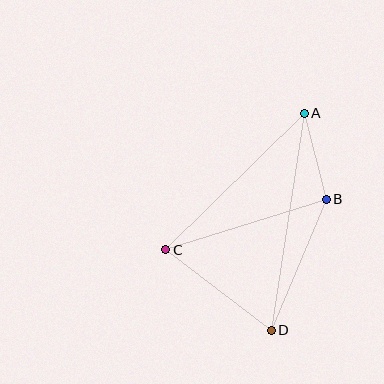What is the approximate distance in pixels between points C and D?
The distance between C and D is approximately 133 pixels.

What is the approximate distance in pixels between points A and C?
The distance between A and C is approximately 195 pixels.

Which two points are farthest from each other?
Points A and D are farthest from each other.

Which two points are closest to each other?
Points A and B are closest to each other.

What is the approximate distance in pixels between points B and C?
The distance between B and C is approximately 168 pixels.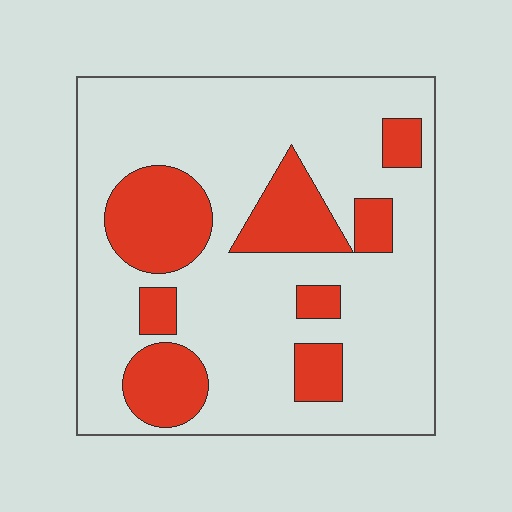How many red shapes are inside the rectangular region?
8.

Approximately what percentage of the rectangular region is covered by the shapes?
Approximately 25%.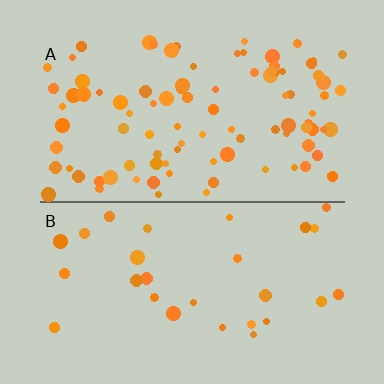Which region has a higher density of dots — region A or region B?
A (the top).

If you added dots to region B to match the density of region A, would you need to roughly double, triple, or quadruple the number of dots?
Approximately triple.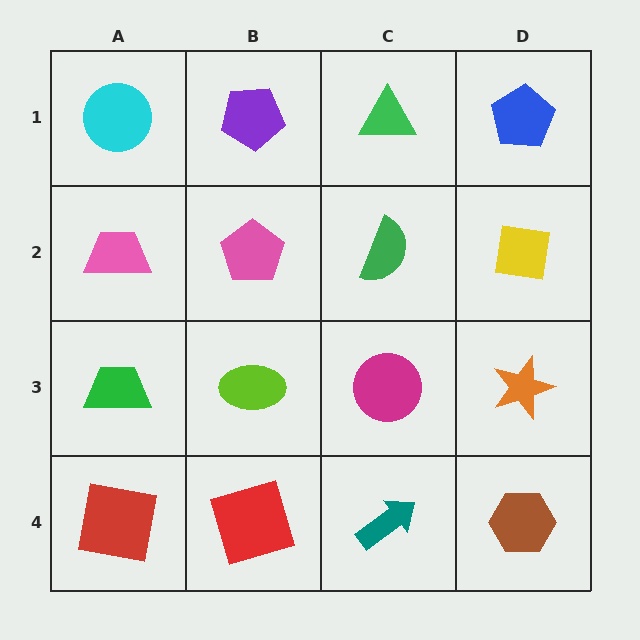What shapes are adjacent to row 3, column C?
A green semicircle (row 2, column C), a teal arrow (row 4, column C), a lime ellipse (row 3, column B), an orange star (row 3, column D).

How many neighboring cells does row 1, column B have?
3.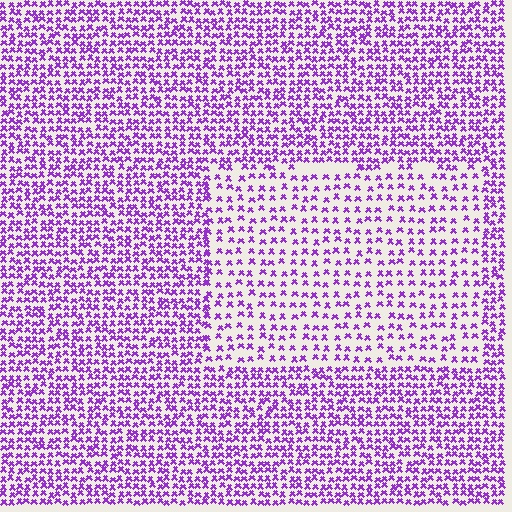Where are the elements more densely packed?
The elements are more densely packed outside the rectangle boundary.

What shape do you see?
I see a rectangle.